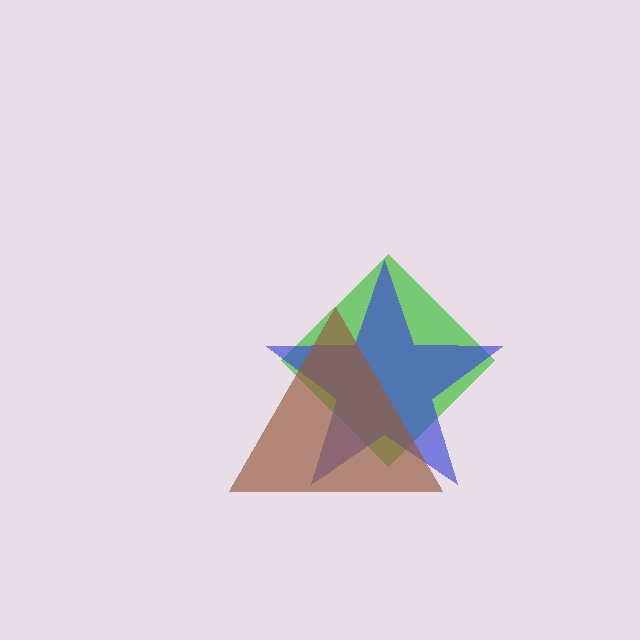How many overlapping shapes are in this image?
There are 3 overlapping shapes in the image.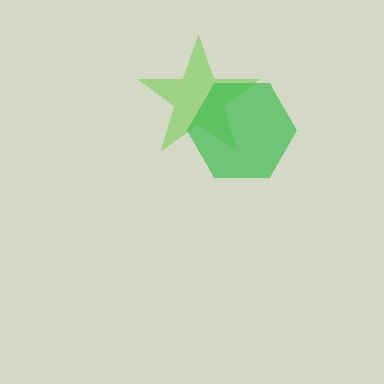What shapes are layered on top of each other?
The layered shapes are: a lime star, a green hexagon.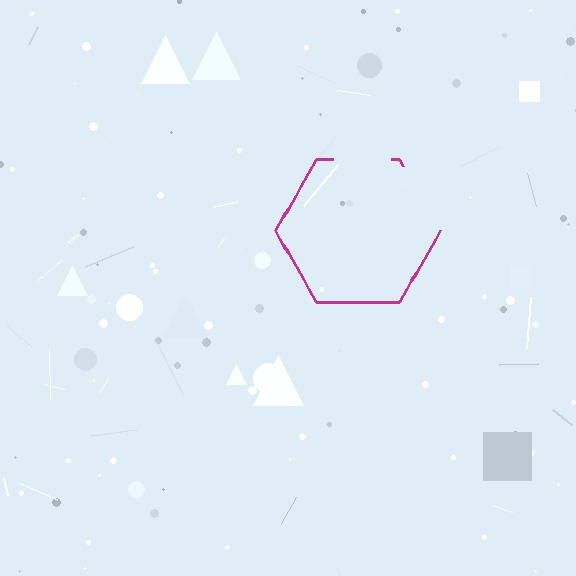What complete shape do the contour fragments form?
The contour fragments form a hexagon.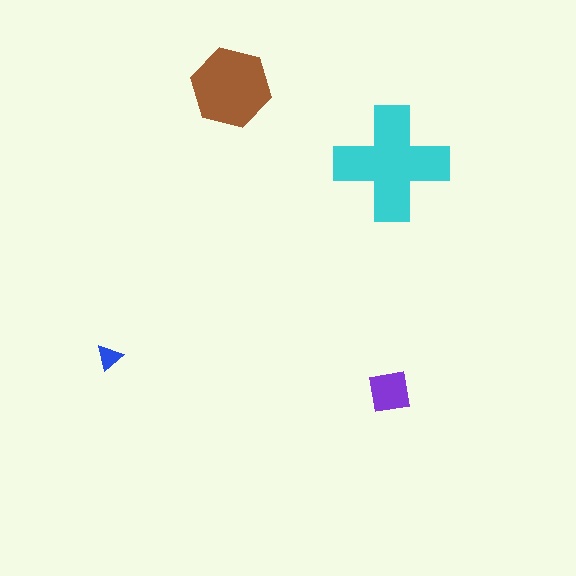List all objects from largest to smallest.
The cyan cross, the brown hexagon, the purple square, the blue triangle.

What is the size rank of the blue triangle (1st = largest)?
4th.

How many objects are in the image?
There are 4 objects in the image.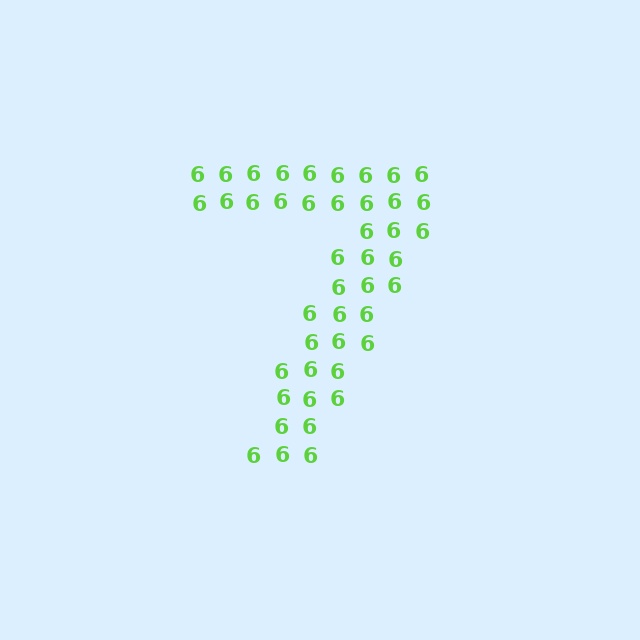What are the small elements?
The small elements are digit 6's.